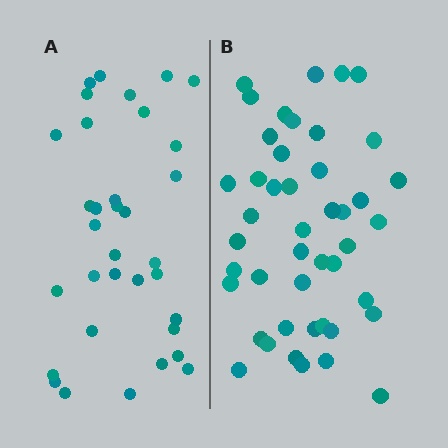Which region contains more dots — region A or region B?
Region B (the right region) has more dots.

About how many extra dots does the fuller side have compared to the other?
Region B has roughly 12 or so more dots than region A.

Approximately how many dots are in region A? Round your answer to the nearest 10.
About 30 dots. (The exact count is 34, which rounds to 30.)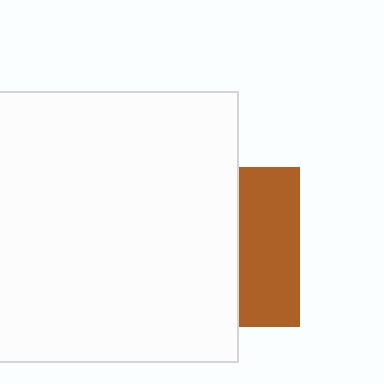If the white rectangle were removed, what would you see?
You would see the complete brown square.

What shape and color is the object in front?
The object in front is a white rectangle.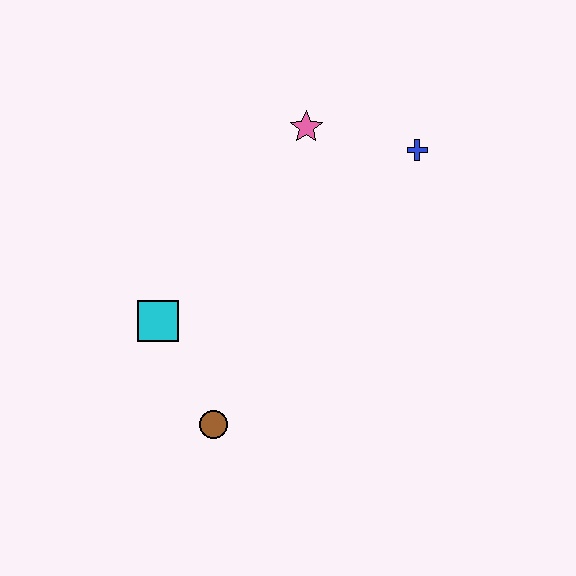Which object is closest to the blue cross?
The pink star is closest to the blue cross.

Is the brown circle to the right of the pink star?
No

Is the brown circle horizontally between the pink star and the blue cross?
No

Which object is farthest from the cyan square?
The blue cross is farthest from the cyan square.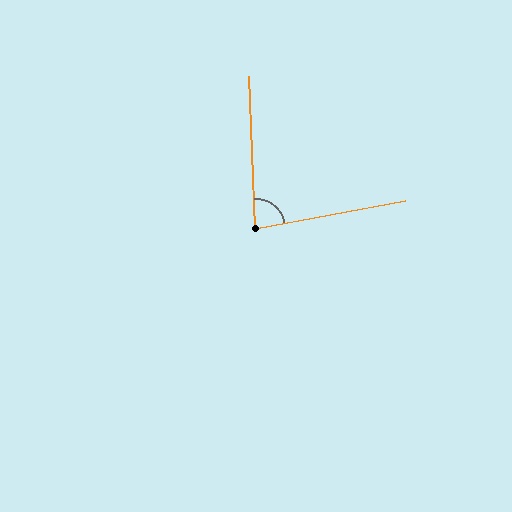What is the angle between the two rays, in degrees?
Approximately 82 degrees.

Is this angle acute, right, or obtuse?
It is acute.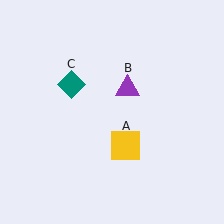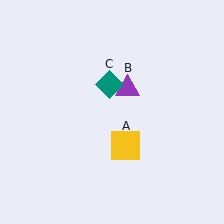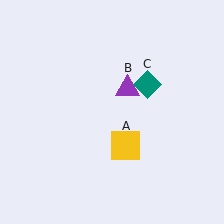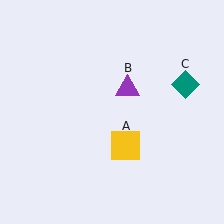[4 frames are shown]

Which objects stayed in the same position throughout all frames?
Yellow square (object A) and purple triangle (object B) remained stationary.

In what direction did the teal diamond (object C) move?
The teal diamond (object C) moved right.